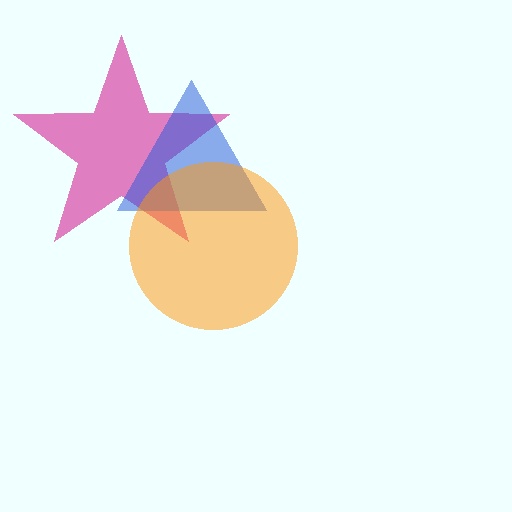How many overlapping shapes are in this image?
There are 3 overlapping shapes in the image.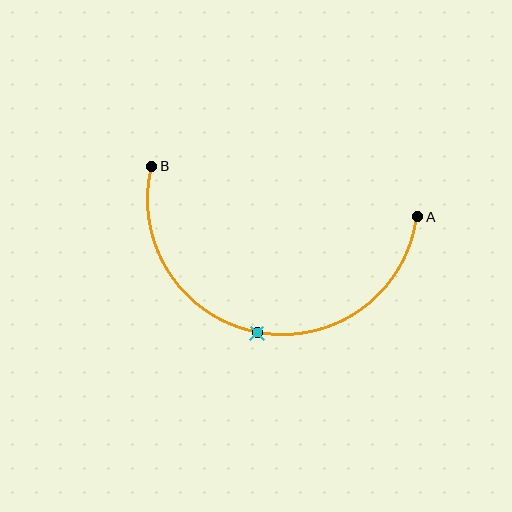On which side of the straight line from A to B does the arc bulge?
The arc bulges below the straight line connecting A and B.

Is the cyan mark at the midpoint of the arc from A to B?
Yes. The cyan mark lies on the arc at equal arc-length from both A and B — it is the arc midpoint.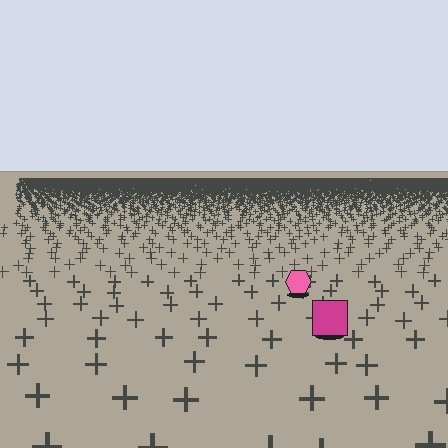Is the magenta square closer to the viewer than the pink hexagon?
Yes. The magenta square is closer — you can tell from the texture gradient: the ground texture is coarser near it.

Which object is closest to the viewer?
The magenta square is closest. The texture marks near it are larger and more spread out.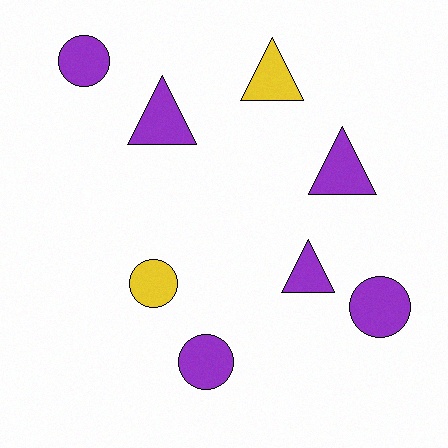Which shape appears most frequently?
Circle, with 4 objects.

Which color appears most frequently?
Purple, with 6 objects.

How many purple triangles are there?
There are 3 purple triangles.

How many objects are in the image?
There are 8 objects.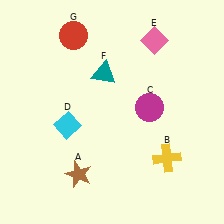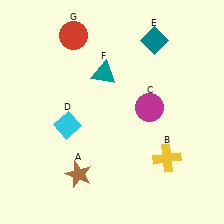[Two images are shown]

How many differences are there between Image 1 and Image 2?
There is 1 difference between the two images.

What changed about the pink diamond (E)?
In Image 1, E is pink. In Image 2, it changed to teal.